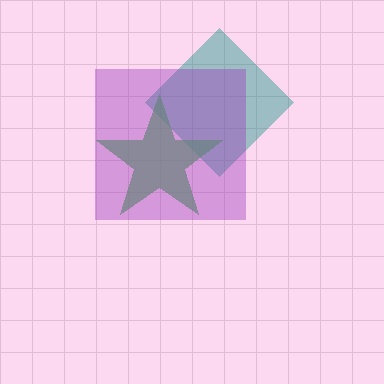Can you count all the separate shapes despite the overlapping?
Yes, there are 3 separate shapes.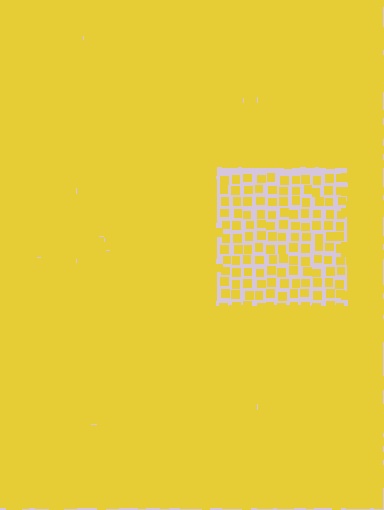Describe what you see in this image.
The image contains small yellow elements arranged at two different densities. A rectangle-shaped region is visible where the elements are less densely packed than the surrounding area.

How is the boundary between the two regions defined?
The boundary is defined by a change in element density (approximately 2.8x ratio). All elements are the same color, size, and shape.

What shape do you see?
I see a rectangle.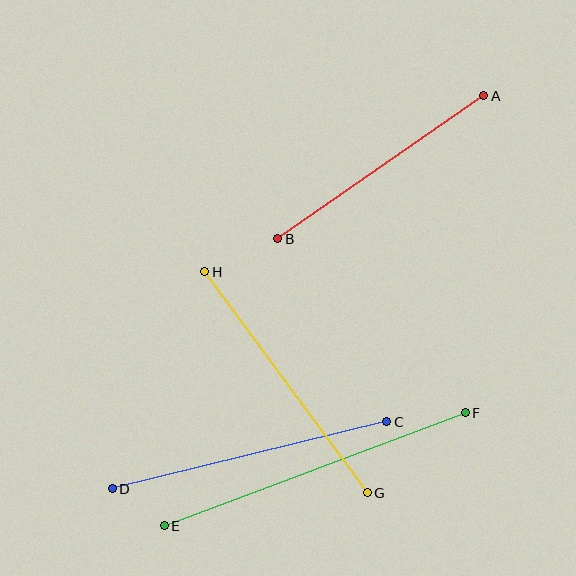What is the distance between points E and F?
The distance is approximately 322 pixels.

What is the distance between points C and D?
The distance is approximately 283 pixels.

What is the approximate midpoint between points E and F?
The midpoint is at approximately (315, 469) pixels.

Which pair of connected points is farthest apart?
Points E and F are farthest apart.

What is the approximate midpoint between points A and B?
The midpoint is at approximately (381, 167) pixels.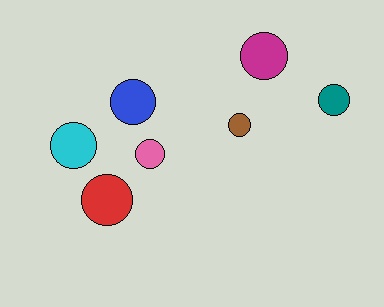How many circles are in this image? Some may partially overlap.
There are 7 circles.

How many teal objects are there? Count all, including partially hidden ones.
There is 1 teal object.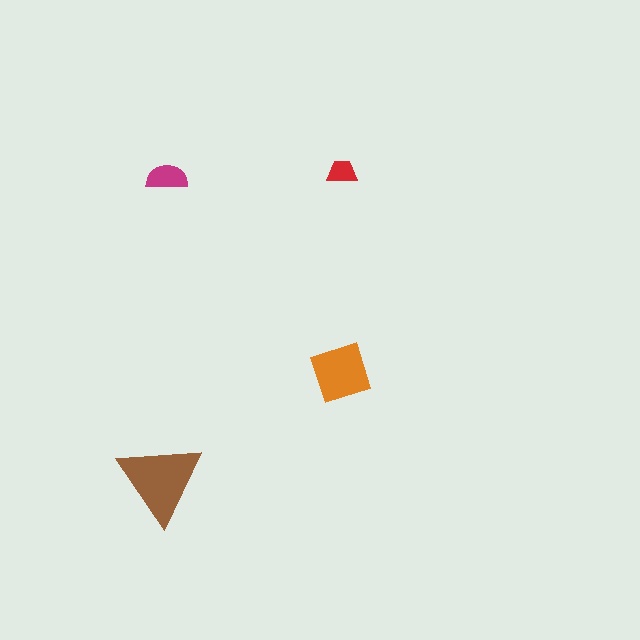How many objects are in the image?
There are 4 objects in the image.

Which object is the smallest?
The red trapezoid.